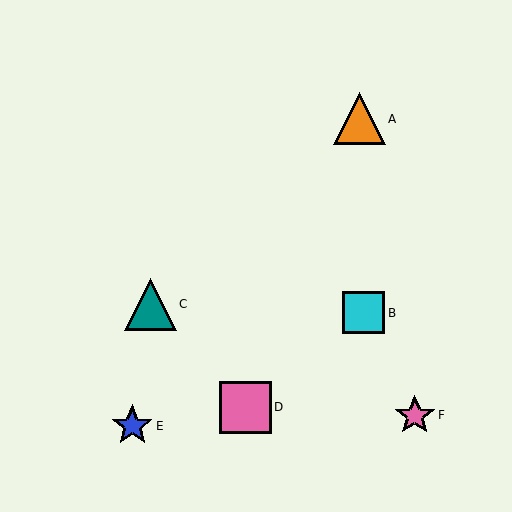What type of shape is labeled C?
Shape C is a teal triangle.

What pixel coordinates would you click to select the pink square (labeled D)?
Click at (245, 407) to select the pink square D.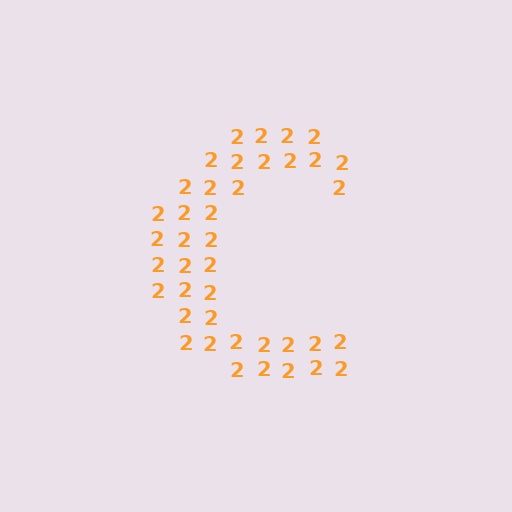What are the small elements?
The small elements are digit 2's.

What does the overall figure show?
The overall figure shows the letter C.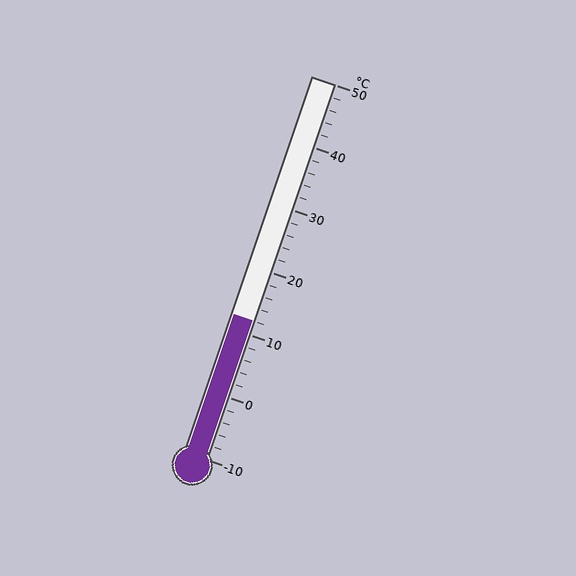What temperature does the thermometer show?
The thermometer shows approximately 12°C.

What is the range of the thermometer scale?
The thermometer scale ranges from -10°C to 50°C.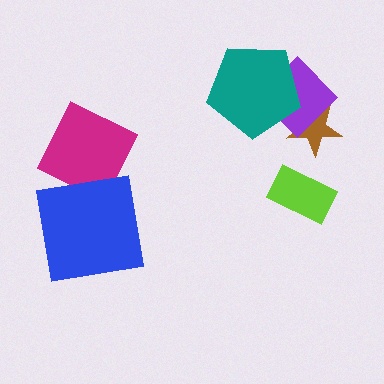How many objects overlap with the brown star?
2 objects overlap with the brown star.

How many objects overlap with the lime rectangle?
0 objects overlap with the lime rectangle.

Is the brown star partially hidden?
Yes, it is partially covered by another shape.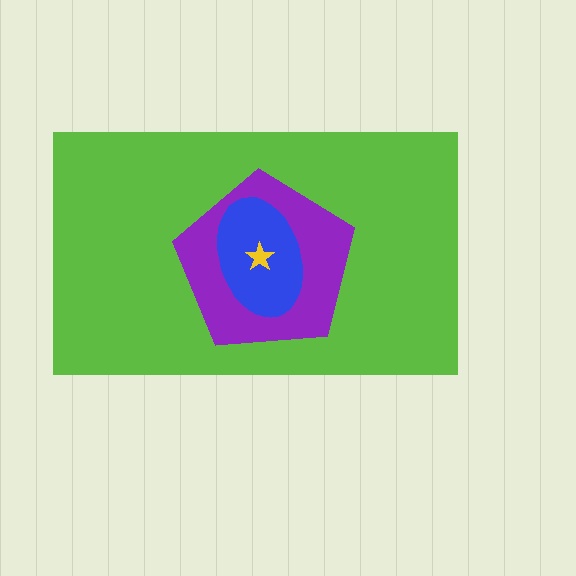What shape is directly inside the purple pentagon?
The blue ellipse.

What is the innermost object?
The yellow star.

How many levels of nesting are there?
4.